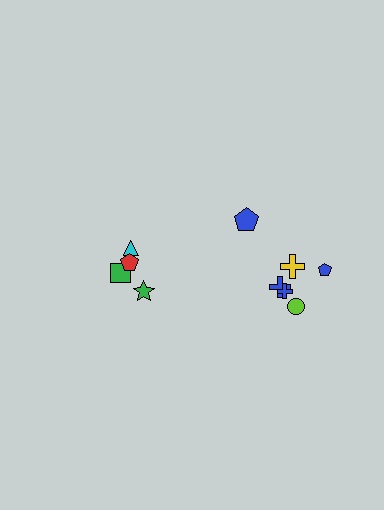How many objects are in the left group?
There are 4 objects.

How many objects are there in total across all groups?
There are 10 objects.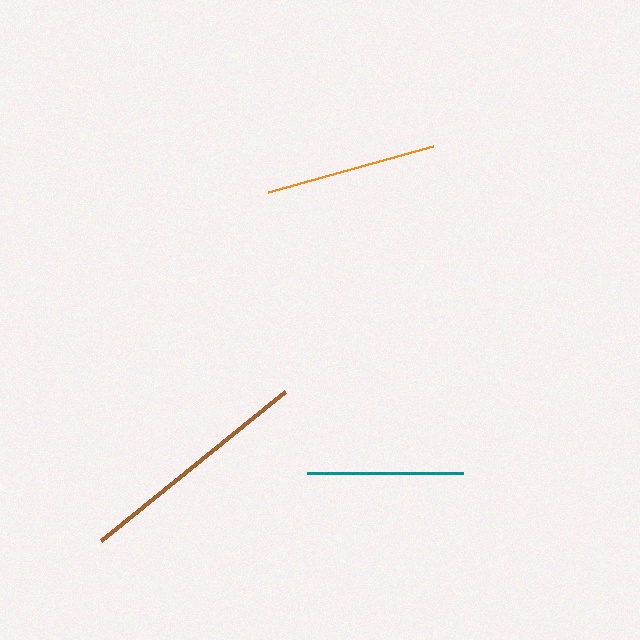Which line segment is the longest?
The brown line is the longest at approximately 237 pixels.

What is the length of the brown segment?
The brown segment is approximately 237 pixels long.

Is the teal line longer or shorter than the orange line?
The orange line is longer than the teal line.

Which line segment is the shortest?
The teal line is the shortest at approximately 157 pixels.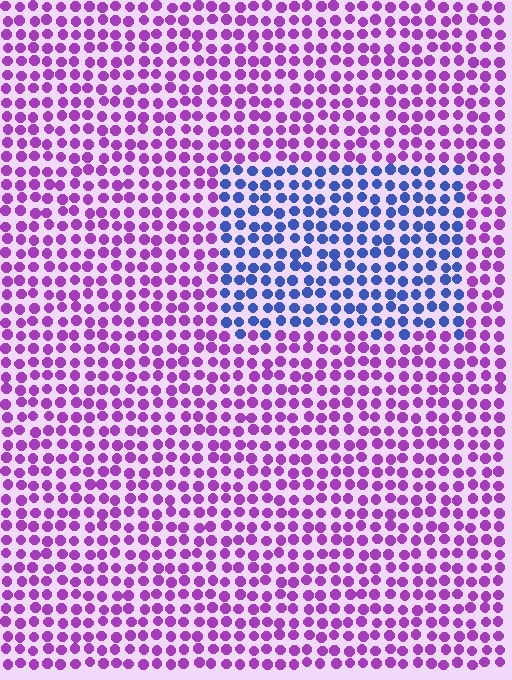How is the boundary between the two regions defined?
The boundary is defined purely by a slight shift in hue (about 62 degrees). Spacing, size, and orientation are identical on both sides.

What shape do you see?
I see a rectangle.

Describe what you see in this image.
The image is filled with small purple elements in a uniform arrangement. A rectangle-shaped region is visible where the elements are tinted to a slightly different hue, forming a subtle color boundary.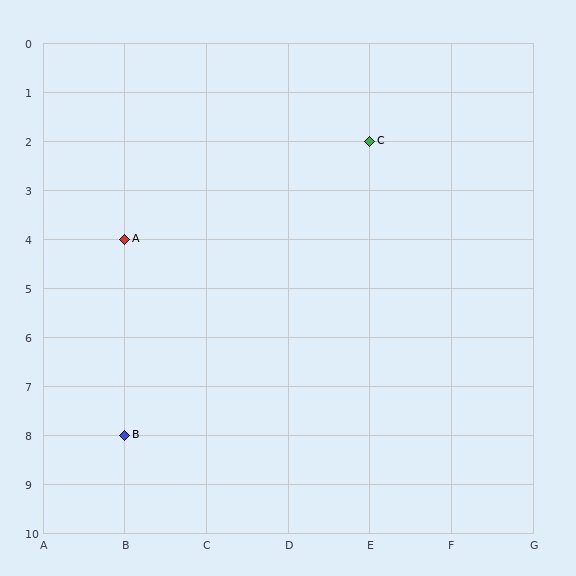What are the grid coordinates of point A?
Point A is at grid coordinates (B, 4).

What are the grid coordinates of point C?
Point C is at grid coordinates (E, 2).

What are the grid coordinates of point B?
Point B is at grid coordinates (B, 8).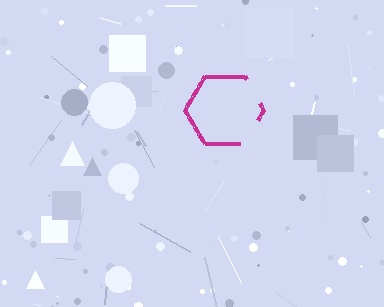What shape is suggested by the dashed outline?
The dashed outline suggests a hexagon.